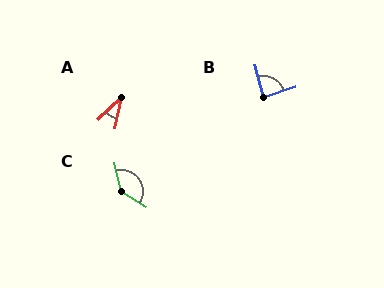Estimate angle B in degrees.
Approximately 85 degrees.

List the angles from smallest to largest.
A (35°), B (85°), C (137°).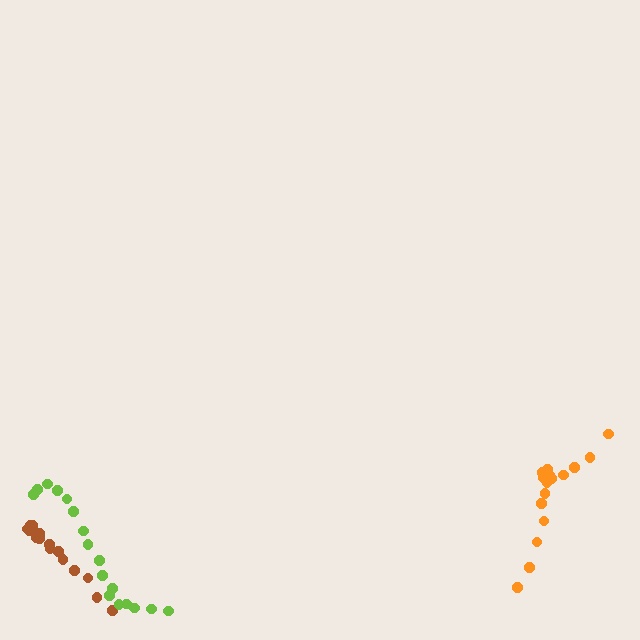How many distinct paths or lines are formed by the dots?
There are 3 distinct paths.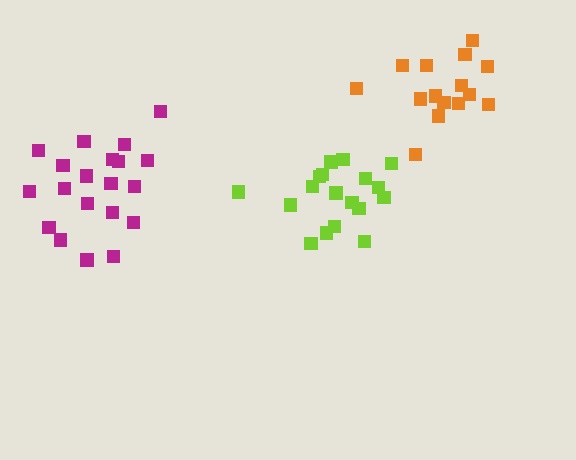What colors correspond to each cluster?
The clusters are colored: magenta, orange, lime.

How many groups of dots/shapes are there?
There are 3 groups.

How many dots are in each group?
Group 1: 20 dots, Group 2: 15 dots, Group 3: 18 dots (53 total).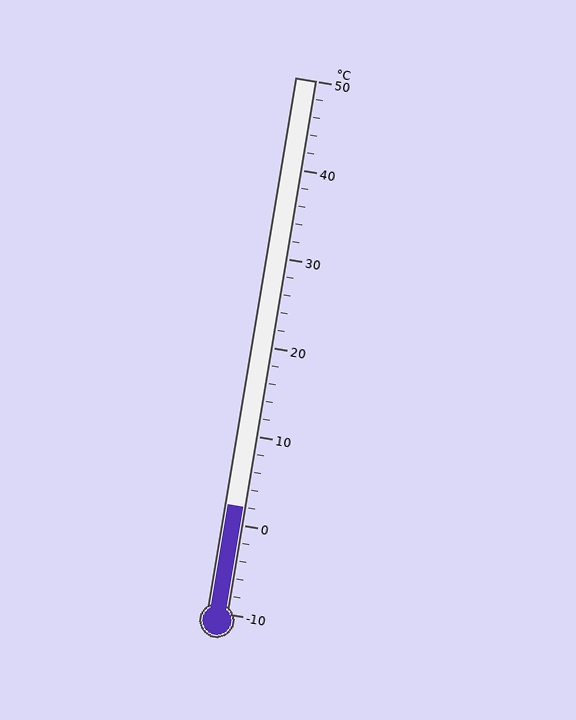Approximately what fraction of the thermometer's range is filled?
The thermometer is filled to approximately 20% of its range.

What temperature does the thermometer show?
The thermometer shows approximately 2°C.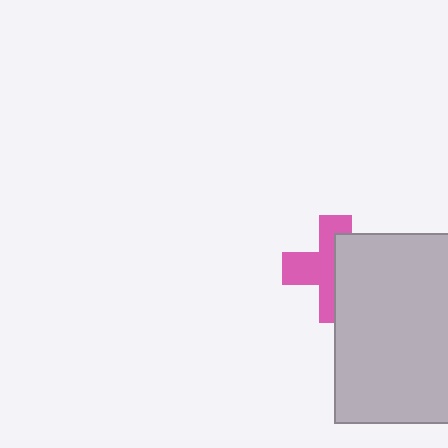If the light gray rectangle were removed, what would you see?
You would see the complete pink cross.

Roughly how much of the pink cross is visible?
About half of it is visible (roughly 52%).